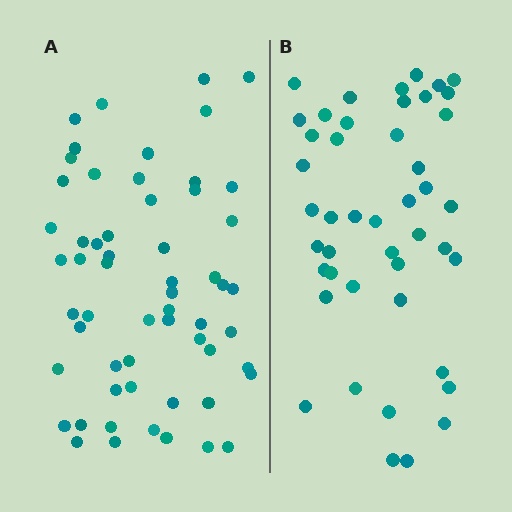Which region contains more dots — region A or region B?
Region A (the left region) has more dots.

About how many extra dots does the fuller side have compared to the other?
Region A has approximately 15 more dots than region B.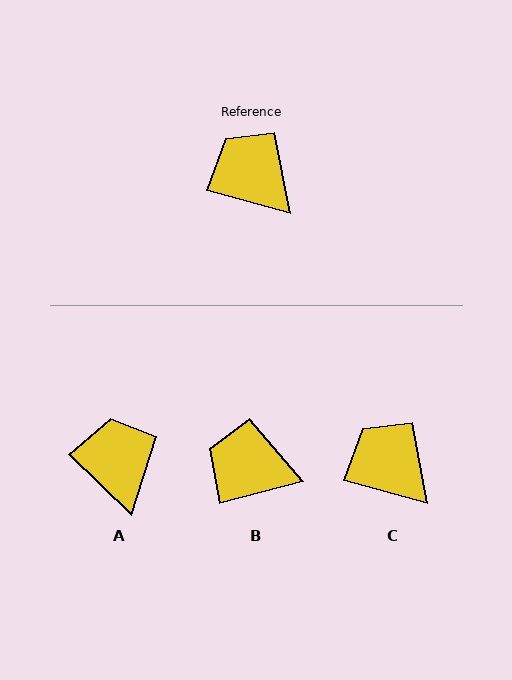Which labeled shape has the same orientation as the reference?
C.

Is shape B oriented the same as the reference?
No, it is off by about 30 degrees.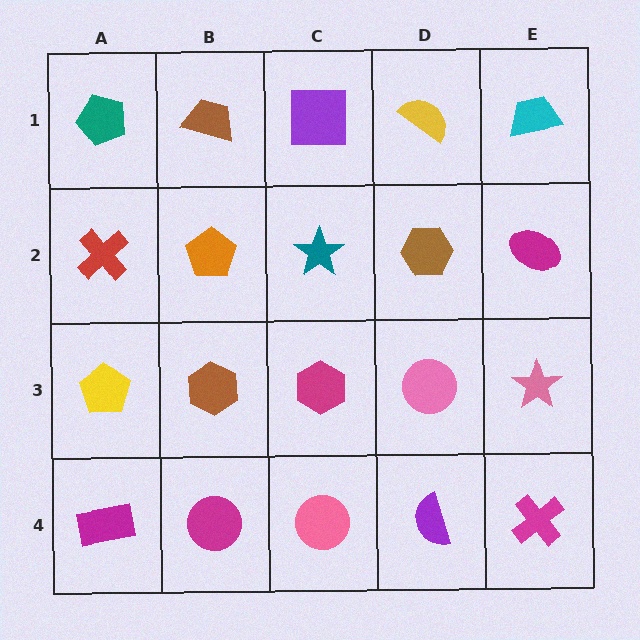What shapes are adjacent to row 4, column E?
A pink star (row 3, column E), a purple semicircle (row 4, column D).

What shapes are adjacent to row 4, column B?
A brown hexagon (row 3, column B), a magenta rectangle (row 4, column A), a pink circle (row 4, column C).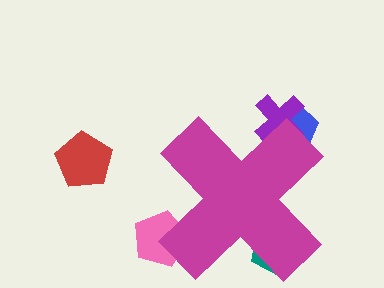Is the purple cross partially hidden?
Yes, the purple cross is partially hidden behind the magenta cross.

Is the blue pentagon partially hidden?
Yes, the blue pentagon is partially hidden behind the magenta cross.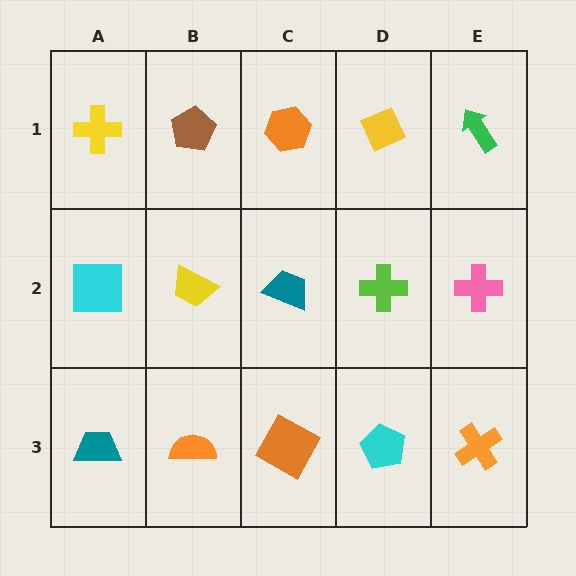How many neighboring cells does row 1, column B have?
3.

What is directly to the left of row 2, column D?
A teal trapezoid.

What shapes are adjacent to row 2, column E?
A green arrow (row 1, column E), an orange cross (row 3, column E), a lime cross (row 2, column D).